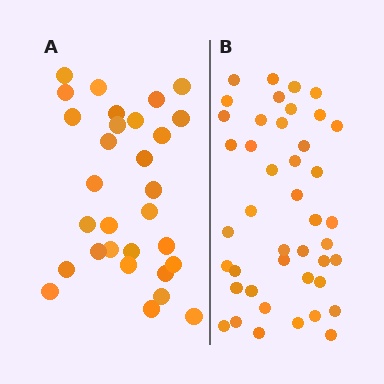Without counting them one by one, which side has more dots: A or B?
Region B (the right region) has more dots.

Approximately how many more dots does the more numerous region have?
Region B has approximately 15 more dots than region A.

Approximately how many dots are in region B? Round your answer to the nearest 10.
About 40 dots. (The exact count is 43, which rounds to 40.)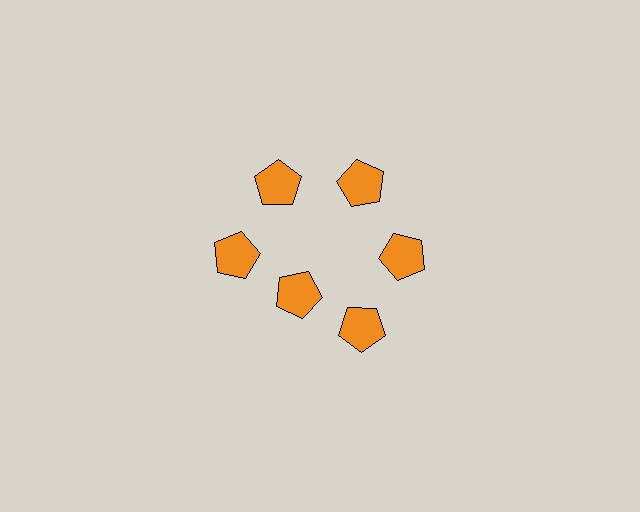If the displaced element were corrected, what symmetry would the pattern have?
It would have 6-fold rotational symmetry — the pattern would map onto itself every 60 degrees.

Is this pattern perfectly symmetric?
No. The 6 orange pentagons are arranged in a ring, but one element near the 7 o'clock position is pulled inward toward the center, breaking the 6-fold rotational symmetry.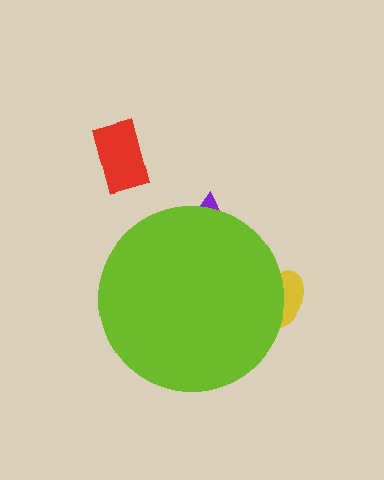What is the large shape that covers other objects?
A lime circle.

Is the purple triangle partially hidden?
Yes, the purple triangle is partially hidden behind the lime circle.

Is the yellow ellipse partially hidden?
Yes, the yellow ellipse is partially hidden behind the lime circle.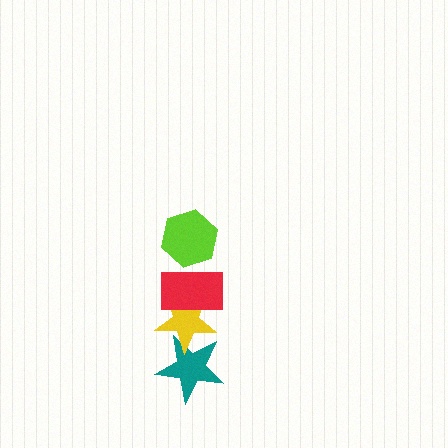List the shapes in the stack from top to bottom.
From top to bottom: the lime hexagon, the red rectangle, the yellow star, the teal star.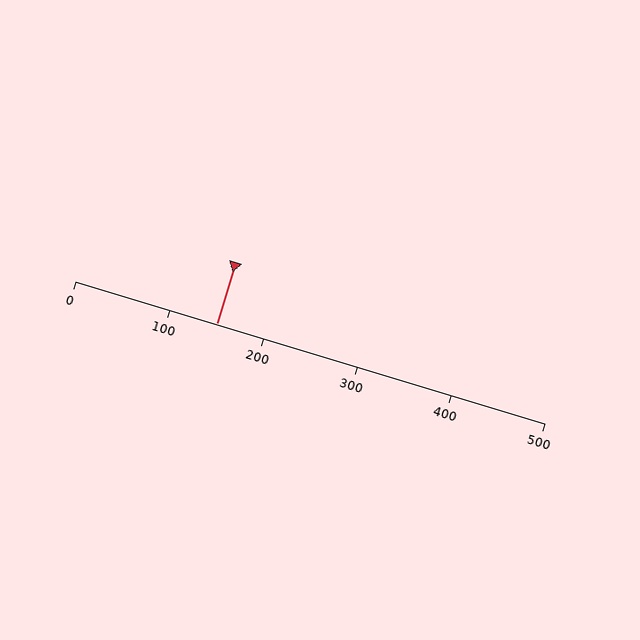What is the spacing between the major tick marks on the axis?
The major ticks are spaced 100 apart.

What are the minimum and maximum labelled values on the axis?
The axis runs from 0 to 500.